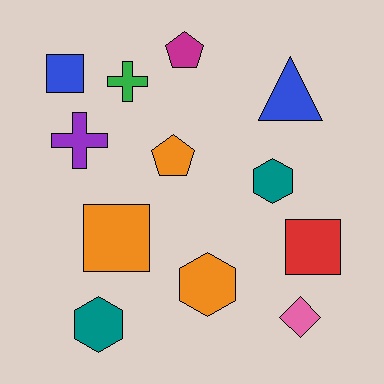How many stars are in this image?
There are no stars.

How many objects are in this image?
There are 12 objects.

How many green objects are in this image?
There is 1 green object.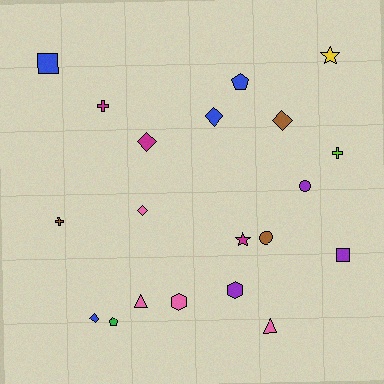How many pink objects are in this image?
There are 4 pink objects.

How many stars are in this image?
There are 2 stars.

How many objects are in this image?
There are 20 objects.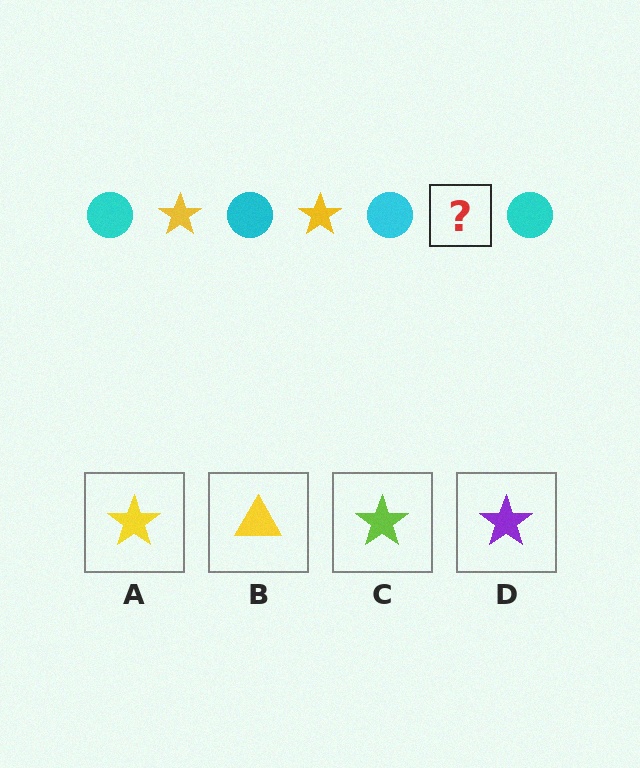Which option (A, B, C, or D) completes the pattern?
A.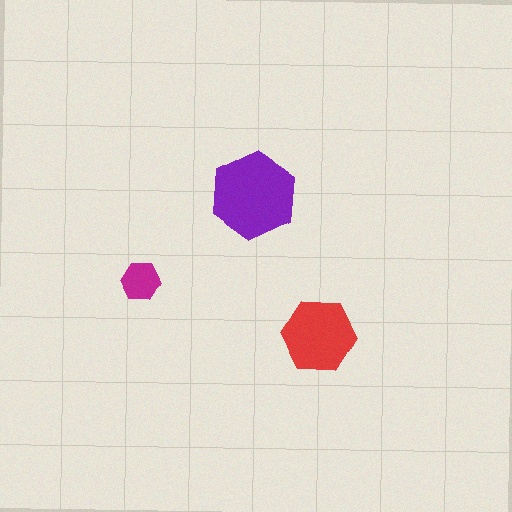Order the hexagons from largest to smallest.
the purple one, the red one, the magenta one.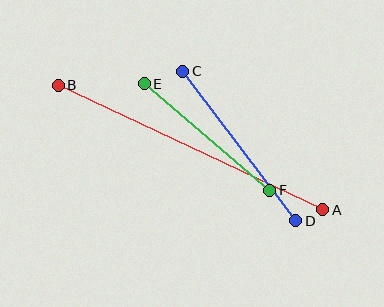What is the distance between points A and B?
The distance is approximately 292 pixels.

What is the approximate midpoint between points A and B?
The midpoint is at approximately (191, 147) pixels.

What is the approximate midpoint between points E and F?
The midpoint is at approximately (207, 137) pixels.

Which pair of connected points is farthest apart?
Points A and B are farthest apart.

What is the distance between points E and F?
The distance is approximately 165 pixels.